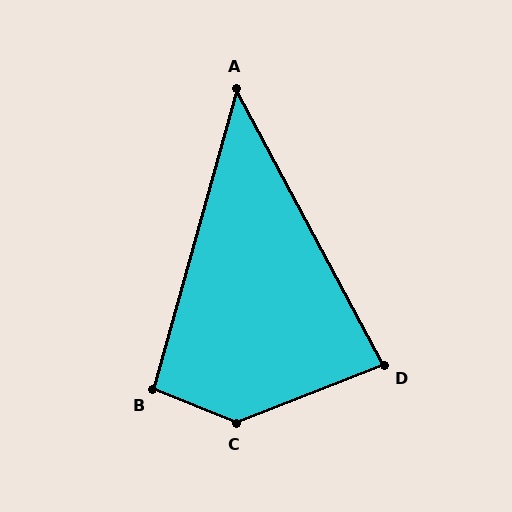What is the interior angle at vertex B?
Approximately 97 degrees (obtuse).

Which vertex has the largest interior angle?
C, at approximately 136 degrees.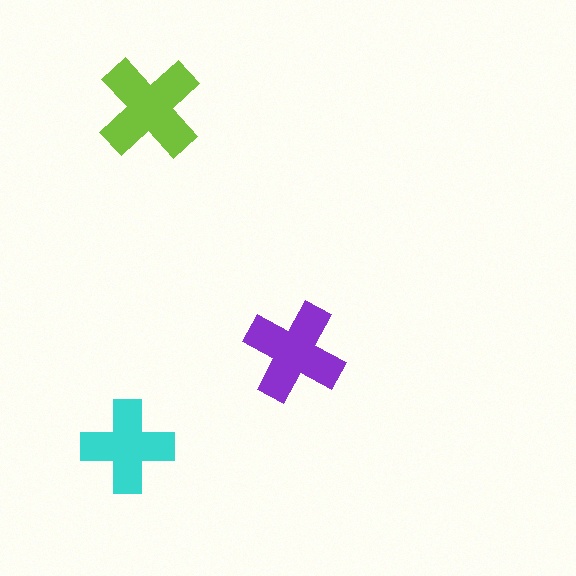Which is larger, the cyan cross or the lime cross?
The lime one.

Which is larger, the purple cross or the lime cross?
The lime one.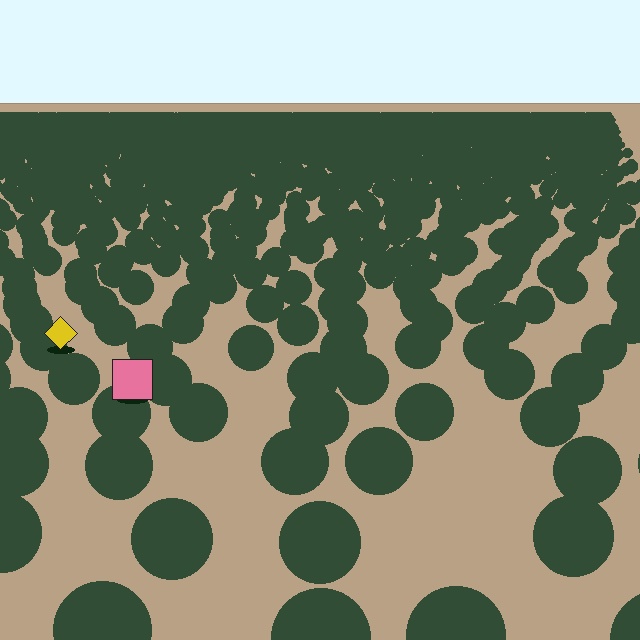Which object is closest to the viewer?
The pink square is closest. The texture marks near it are larger and more spread out.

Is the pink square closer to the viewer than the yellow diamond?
Yes. The pink square is closer — you can tell from the texture gradient: the ground texture is coarser near it.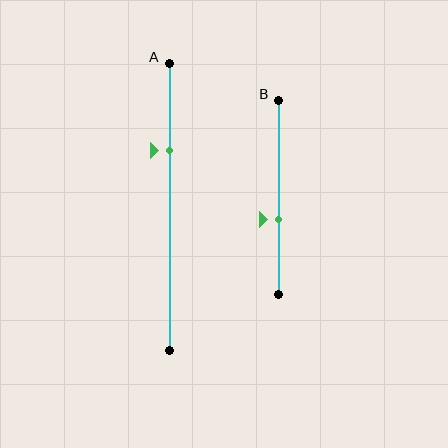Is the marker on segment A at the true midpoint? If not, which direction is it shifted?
No, the marker on segment A is shifted upward by about 20% of the segment length.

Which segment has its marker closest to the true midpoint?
Segment B has its marker closest to the true midpoint.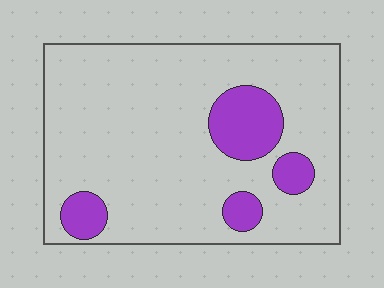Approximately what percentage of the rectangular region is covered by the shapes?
Approximately 15%.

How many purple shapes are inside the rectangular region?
4.